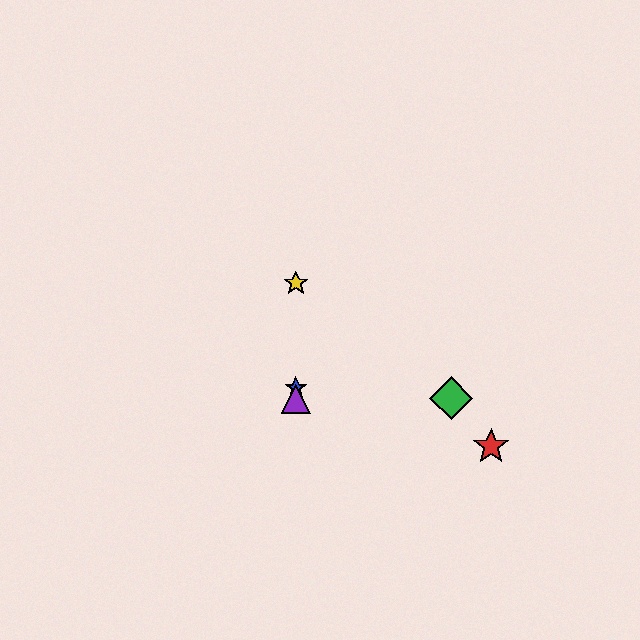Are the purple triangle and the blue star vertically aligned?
Yes, both are at x≈296.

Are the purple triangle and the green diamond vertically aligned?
No, the purple triangle is at x≈296 and the green diamond is at x≈451.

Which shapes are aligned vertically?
The blue star, the yellow star, the purple triangle are aligned vertically.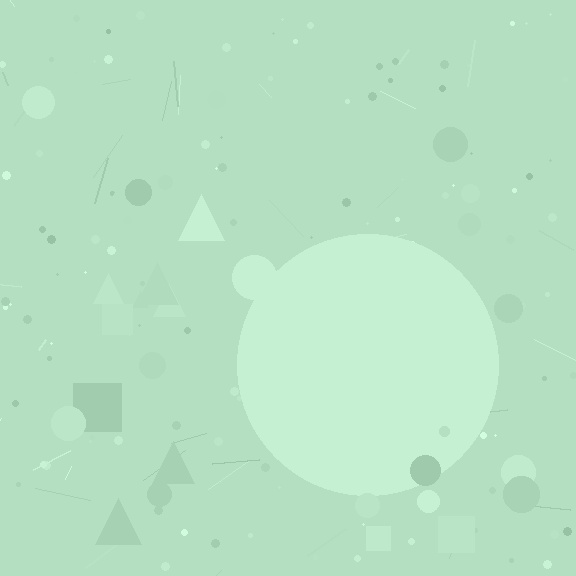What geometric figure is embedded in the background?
A circle is embedded in the background.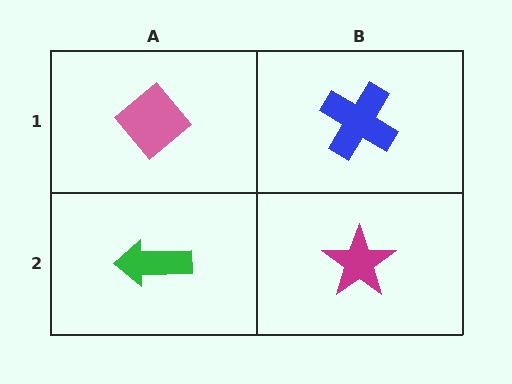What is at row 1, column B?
A blue cross.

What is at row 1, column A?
A pink diamond.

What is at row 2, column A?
A green arrow.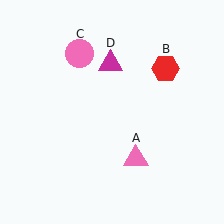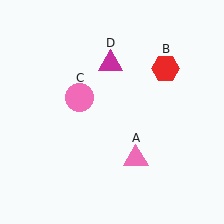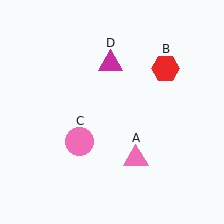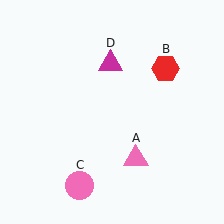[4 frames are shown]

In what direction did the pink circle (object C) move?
The pink circle (object C) moved down.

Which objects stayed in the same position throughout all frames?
Pink triangle (object A) and red hexagon (object B) and magenta triangle (object D) remained stationary.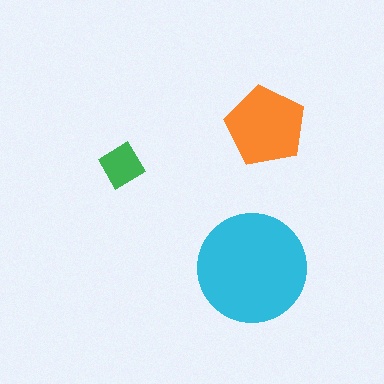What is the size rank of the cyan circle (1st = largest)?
1st.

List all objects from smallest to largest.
The green diamond, the orange pentagon, the cyan circle.